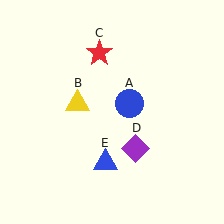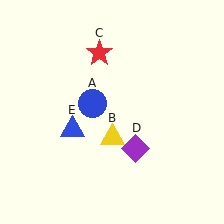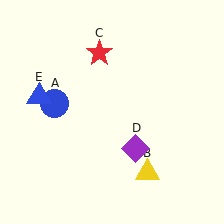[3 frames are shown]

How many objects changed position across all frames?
3 objects changed position: blue circle (object A), yellow triangle (object B), blue triangle (object E).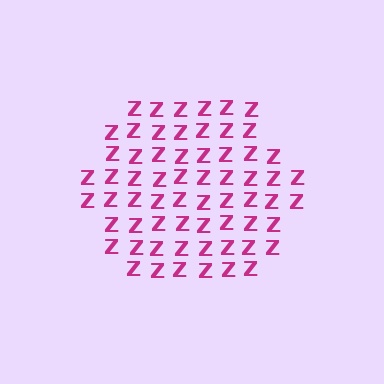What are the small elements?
The small elements are letter Z's.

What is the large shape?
The large shape is a hexagon.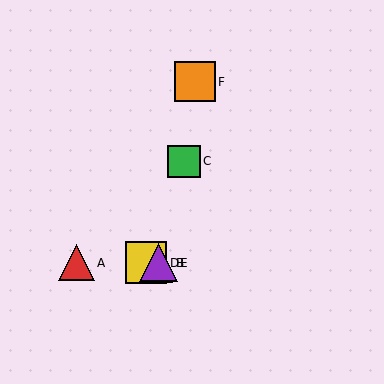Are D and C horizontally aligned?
No, D is at y≈263 and C is at y≈161.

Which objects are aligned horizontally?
Objects A, B, D, E are aligned horizontally.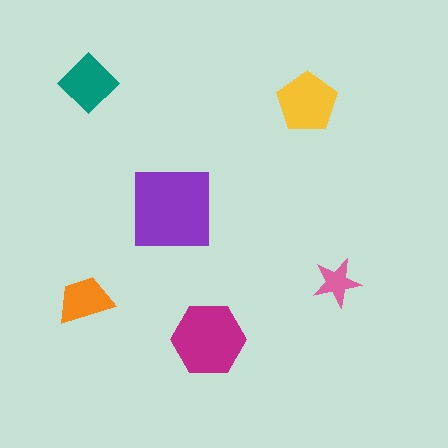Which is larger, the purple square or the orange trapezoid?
The purple square.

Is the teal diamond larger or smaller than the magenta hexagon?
Smaller.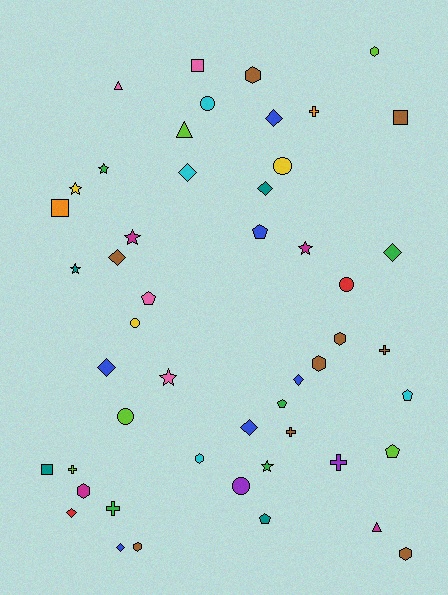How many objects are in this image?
There are 50 objects.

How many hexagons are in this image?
There are 8 hexagons.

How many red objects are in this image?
There are 2 red objects.